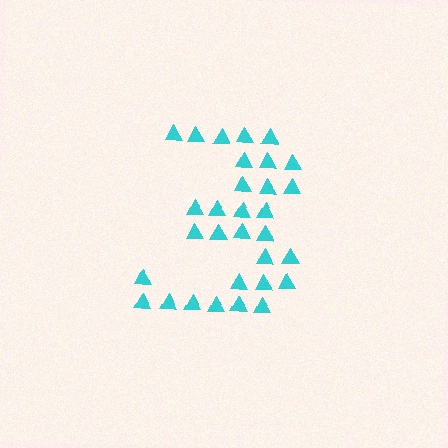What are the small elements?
The small elements are triangles.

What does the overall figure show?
The overall figure shows the digit 3.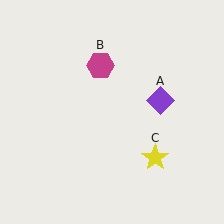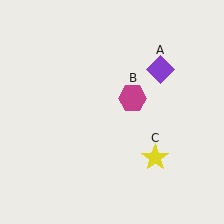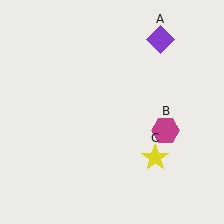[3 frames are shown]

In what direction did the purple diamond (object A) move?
The purple diamond (object A) moved up.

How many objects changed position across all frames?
2 objects changed position: purple diamond (object A), magenta hexagon (object B).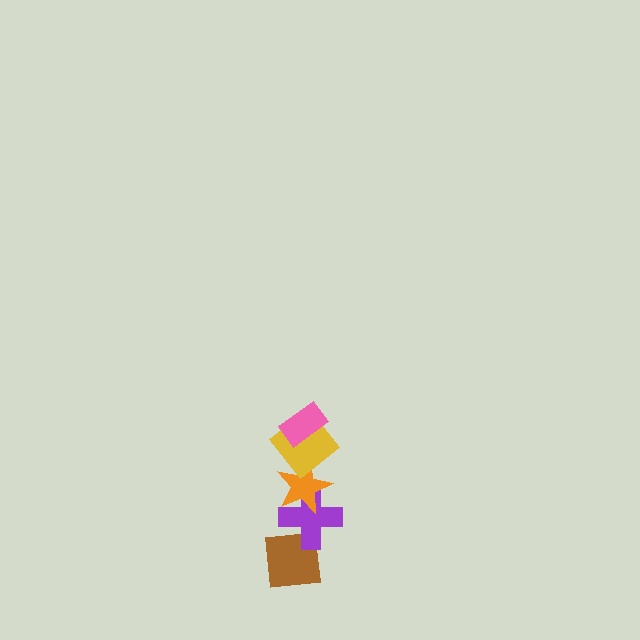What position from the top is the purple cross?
The purple cross is 4th from the top.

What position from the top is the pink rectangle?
The pink rectangle is 1st from the top.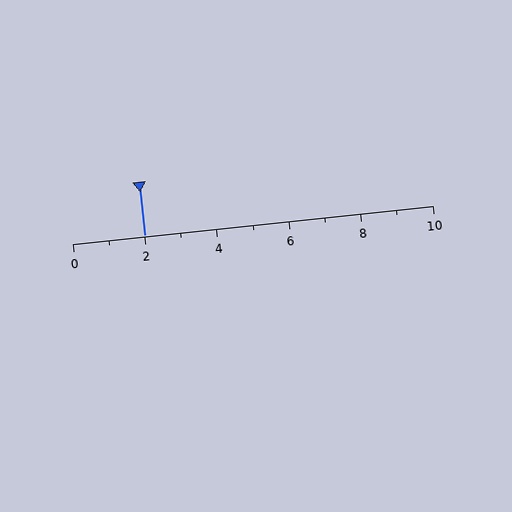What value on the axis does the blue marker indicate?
The marker indicates approximately 2.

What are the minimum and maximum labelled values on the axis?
The axis runs from 0 to 10.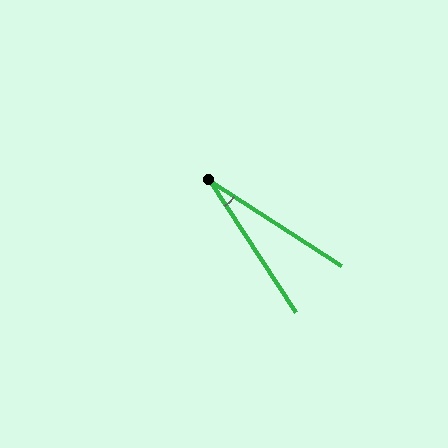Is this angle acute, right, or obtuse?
It is acute.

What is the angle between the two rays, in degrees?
Approximately 24 degrees.